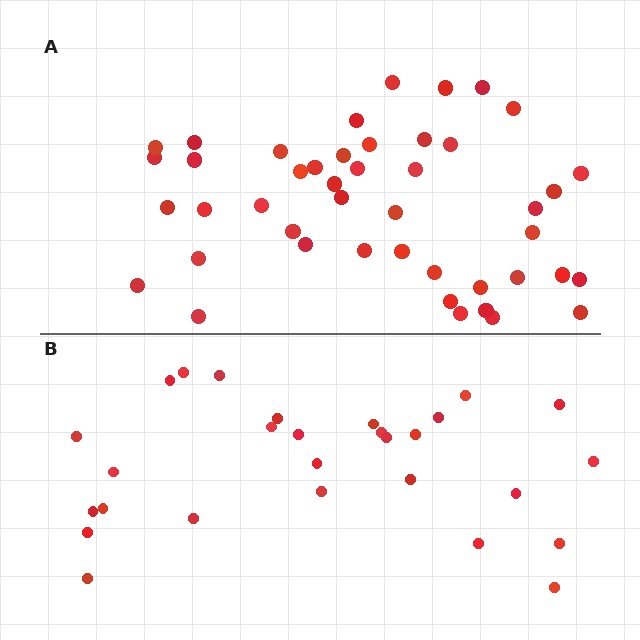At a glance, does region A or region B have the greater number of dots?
Region A (the top region) has more dots.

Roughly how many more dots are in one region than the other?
Region A has approximately 15 more dots than region B.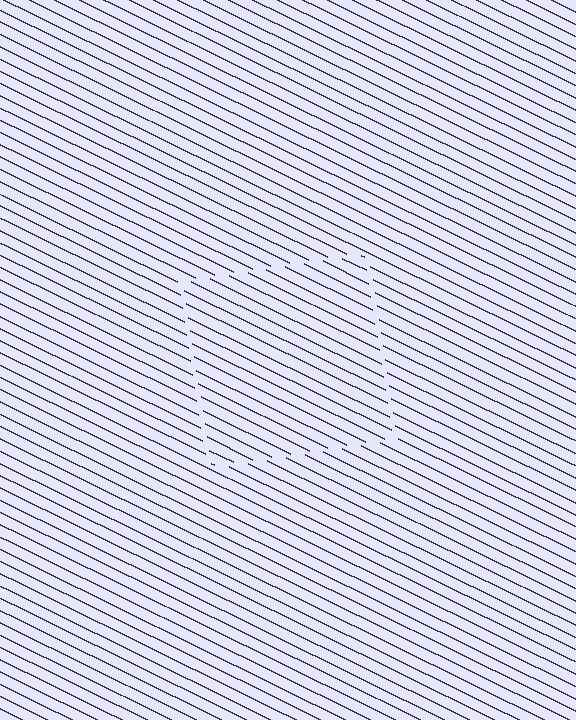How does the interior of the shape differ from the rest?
The interior of the shape contains the same grating, shifted by half a period — the contour is defined by the phase discontinuity where line-ends from the inner and outer gratings abut.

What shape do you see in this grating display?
An illusory square. The interior of the shape contains the same grating, shifted by half a period — the contour is defined by the phase discontinuity where line-ends from the inner and outer gratings abut.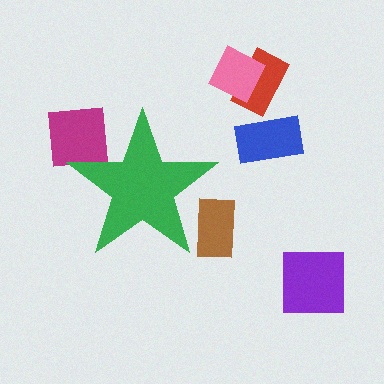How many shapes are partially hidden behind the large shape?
2 shapes are partially hidden.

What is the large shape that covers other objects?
A green star.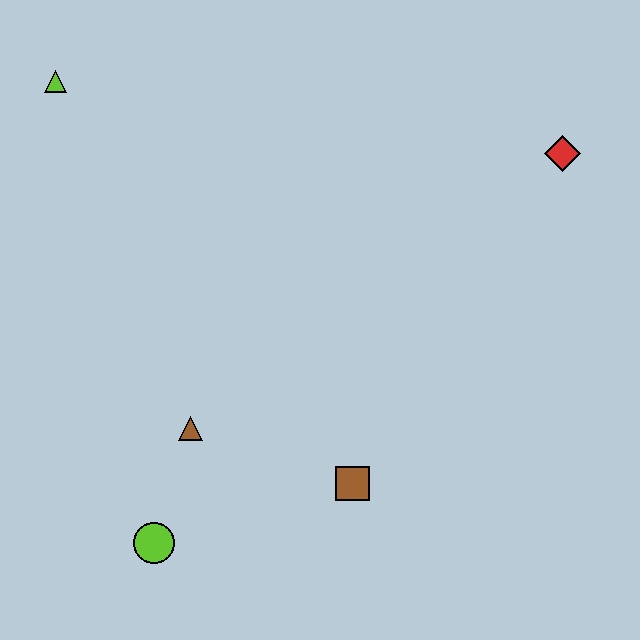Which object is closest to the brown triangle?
The lime circle is closest to the brown triangle.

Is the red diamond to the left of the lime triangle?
No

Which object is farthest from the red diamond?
The lime circle is farthest from the red diamond.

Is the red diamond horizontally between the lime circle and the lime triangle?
No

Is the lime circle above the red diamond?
No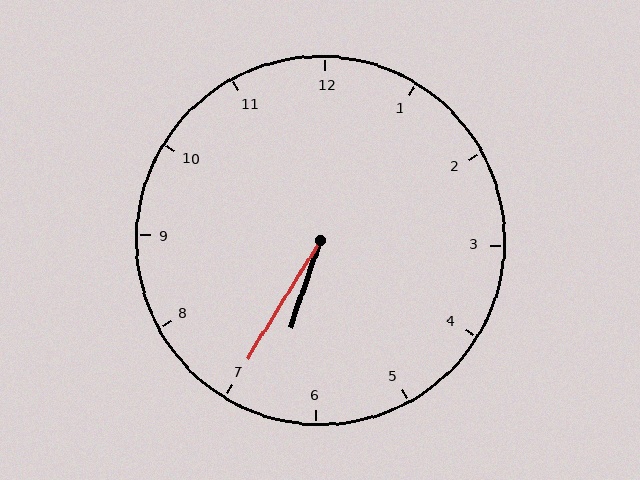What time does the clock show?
6:35.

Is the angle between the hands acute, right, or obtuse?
It is acute.